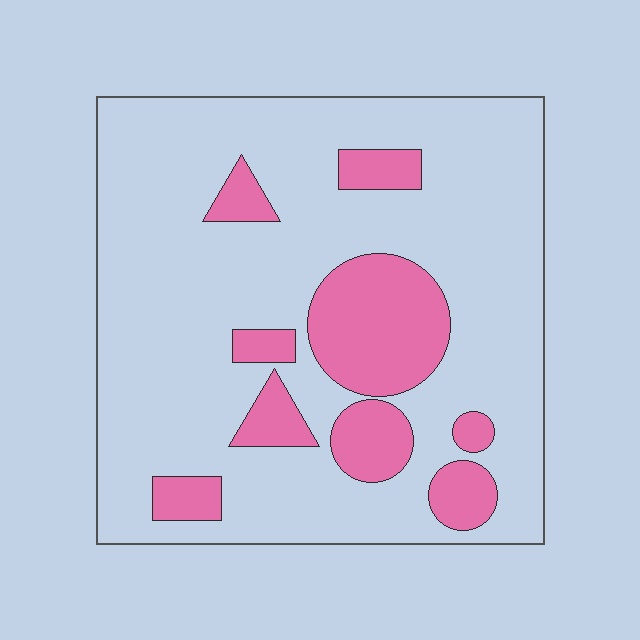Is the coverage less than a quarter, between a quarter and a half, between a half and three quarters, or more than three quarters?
Less than a quarter.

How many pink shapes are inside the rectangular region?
9.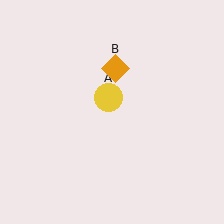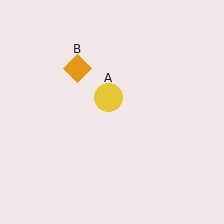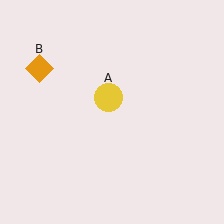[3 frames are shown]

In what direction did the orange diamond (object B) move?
The orange diamond (object B) moved left.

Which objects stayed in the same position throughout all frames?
Yellow circle (object A) remained stationary.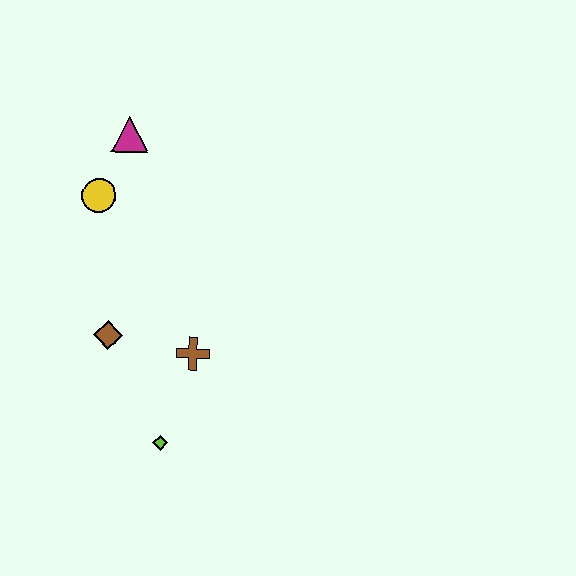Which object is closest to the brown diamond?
The brown cross is closest to the brown diamond.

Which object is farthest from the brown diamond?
The magenta triangle is farthest from the brown diamond.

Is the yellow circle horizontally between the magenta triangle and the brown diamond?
No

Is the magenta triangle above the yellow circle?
Yes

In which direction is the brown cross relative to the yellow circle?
The brown cross is below the yellow circle.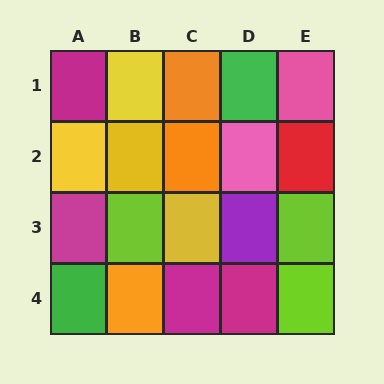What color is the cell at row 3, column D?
Purple.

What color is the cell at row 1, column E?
Pink.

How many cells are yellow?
4 cells are yellow.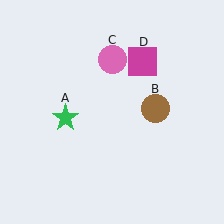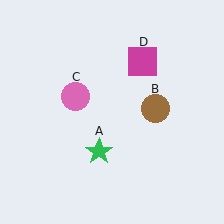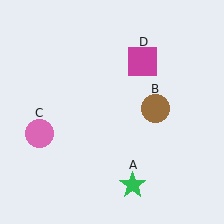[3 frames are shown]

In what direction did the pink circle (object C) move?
The pink circle (object C) moved down and to the left.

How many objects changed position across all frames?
2 objects changed position: green star (object A), pink circle (object C).